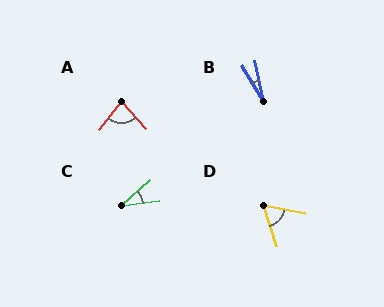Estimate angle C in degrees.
Approximately 35 degrees.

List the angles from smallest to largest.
B (20°), C (35°), D (61°), A (81°).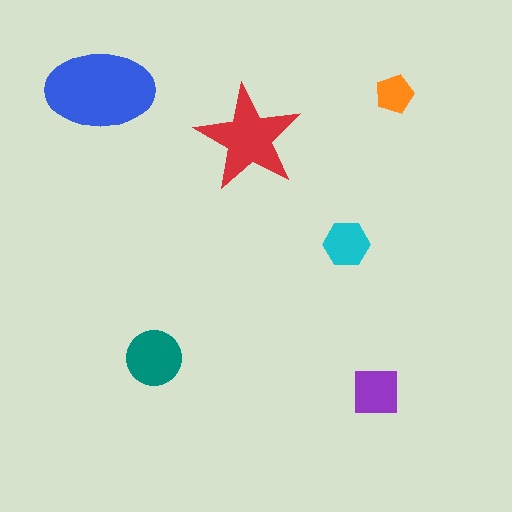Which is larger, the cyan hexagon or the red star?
The red star.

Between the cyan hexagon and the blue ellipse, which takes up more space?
The blue ellipse.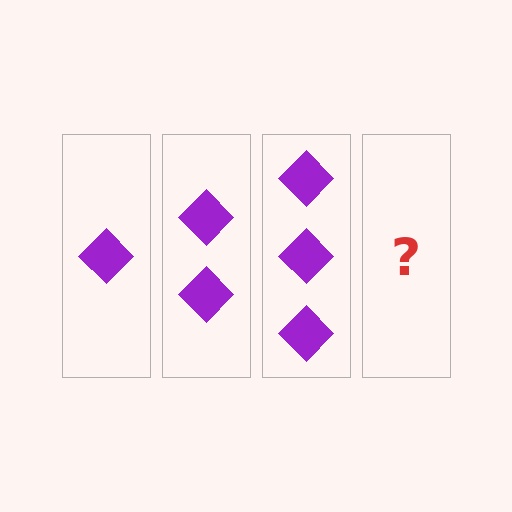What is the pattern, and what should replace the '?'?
The pattern is that each step adds one more diamond. The '?' should be 4 diamonds.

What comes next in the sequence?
The next element should be 4 diamonds.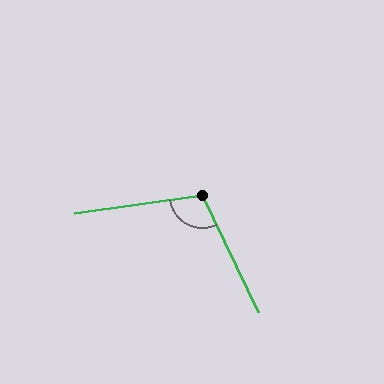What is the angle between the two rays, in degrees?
Approximately 108 degrees.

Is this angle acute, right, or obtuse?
It is obtuse.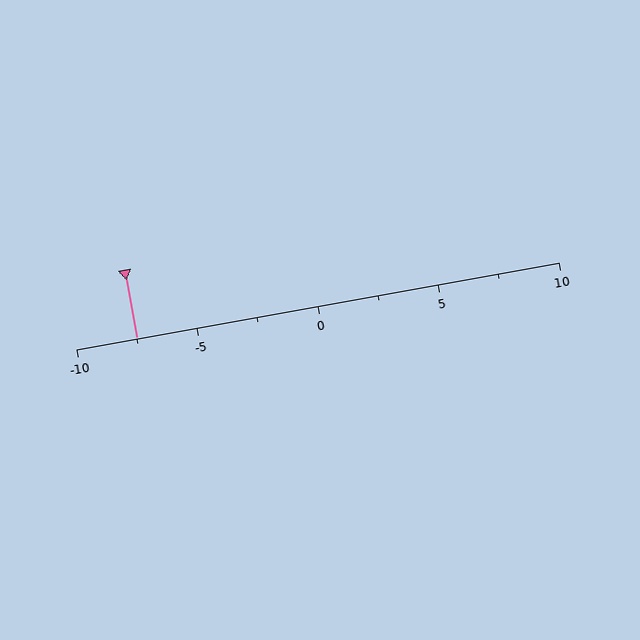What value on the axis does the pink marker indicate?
The marker indicates approximately -7.5.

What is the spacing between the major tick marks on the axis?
The major ticks are spaced 5 apart.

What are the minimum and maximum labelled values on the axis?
The axis runs from -10 to 10.